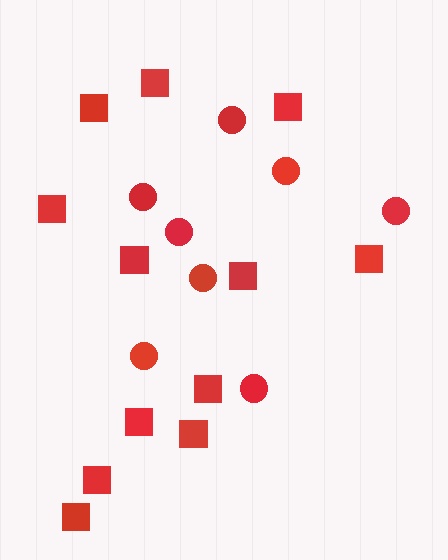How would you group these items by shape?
There are 2 groups: one group of circles (8) and one group of squares (12).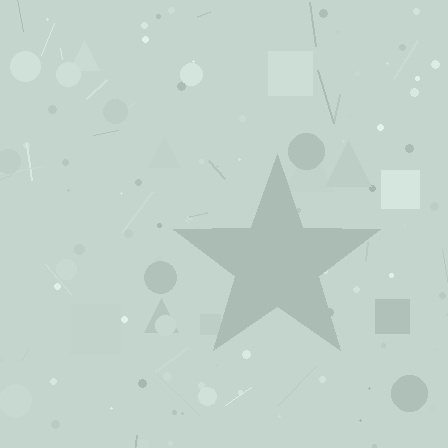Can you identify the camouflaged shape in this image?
The camouflaged shape is a star.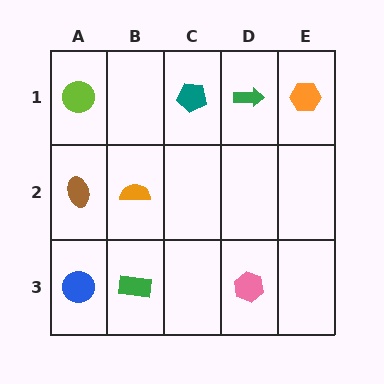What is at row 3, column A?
A blue circle.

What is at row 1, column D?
A green arrow.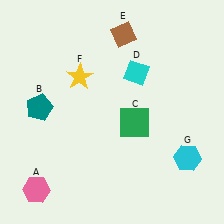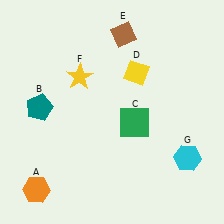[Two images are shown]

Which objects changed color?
A changed from pink to orange. D changed from cyan to yellow.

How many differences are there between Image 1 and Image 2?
There are 2 differences between the two images.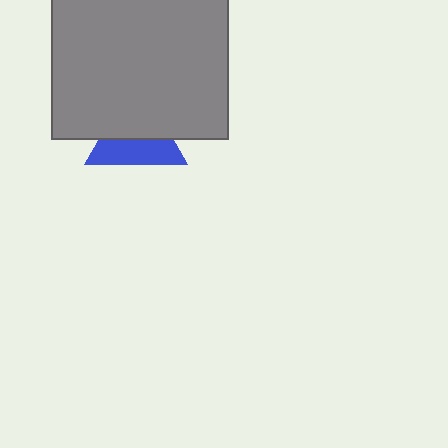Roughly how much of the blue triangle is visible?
About half of it is visible (roughly 49%).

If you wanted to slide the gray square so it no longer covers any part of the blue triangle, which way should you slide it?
Slide it up — that is the most direct way to separate the two shapes.